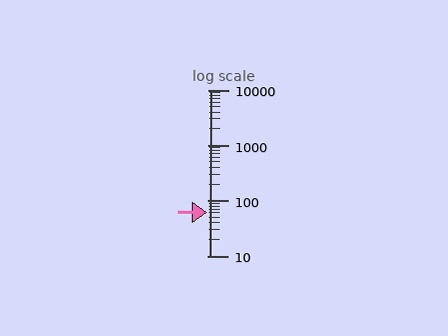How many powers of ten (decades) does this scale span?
The scale spans 3 decades, from 10 to 10000.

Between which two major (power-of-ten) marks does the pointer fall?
The pointer is between 10 and 100.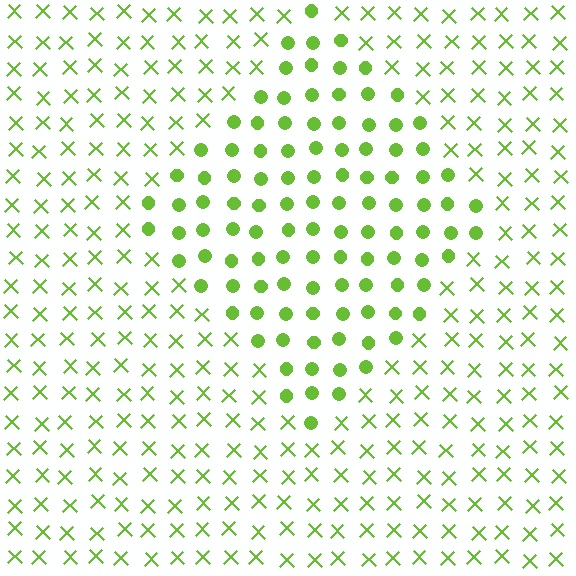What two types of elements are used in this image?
The image uses circles inside the diamond region and X marks outside it.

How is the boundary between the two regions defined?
The boundary is defined by a change in element shape: circles inside vs. X marks outside. All elements share the same color and spacing.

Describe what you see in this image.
The image is filled with small lime elements arranged in a uniform grid. A diamond-shaped region contains circles, while the surrounding area contains X marks. The boundary is defined purely by the change in element shape.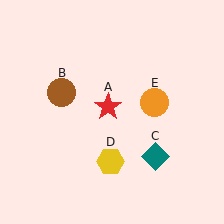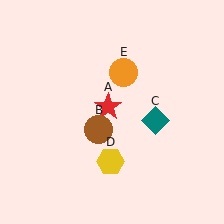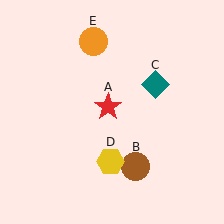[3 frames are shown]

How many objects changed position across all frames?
3 objects changed position: brown circle (object B), teal diamond (object C), orange circle (object E).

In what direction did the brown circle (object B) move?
The brown circle (object B) moved down and to the right.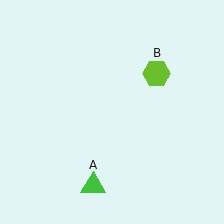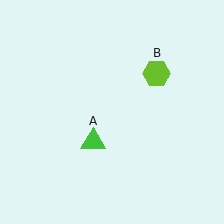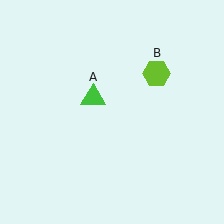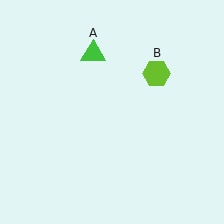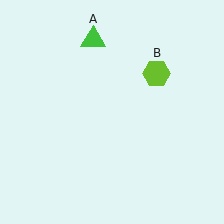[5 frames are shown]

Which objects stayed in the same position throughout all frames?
Lime hexagon (object B) remained stationary.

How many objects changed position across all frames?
1 object changed position: green triangle (object A).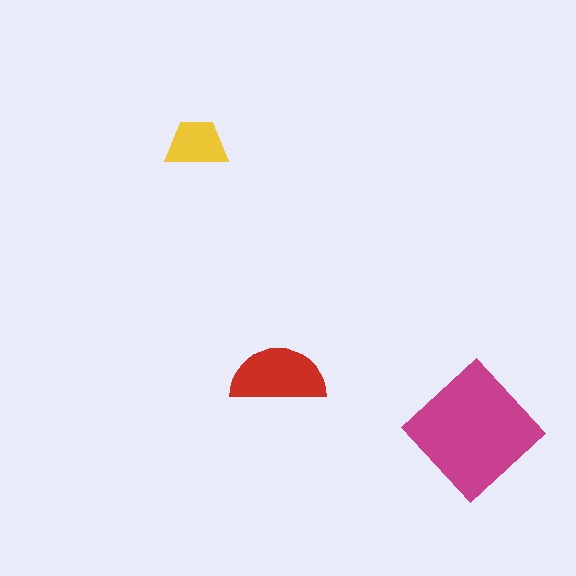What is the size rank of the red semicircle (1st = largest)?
2nd.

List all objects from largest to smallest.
The magenta diamond, the red semicircle, the yellow trapezoid.